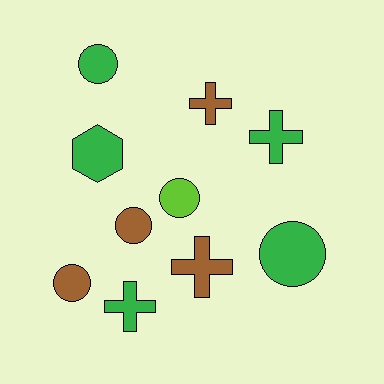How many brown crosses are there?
There are 2 brown crosses.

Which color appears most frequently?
Green, with 5 objects.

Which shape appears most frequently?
Circle, with 5 objects.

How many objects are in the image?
There are 10 objects.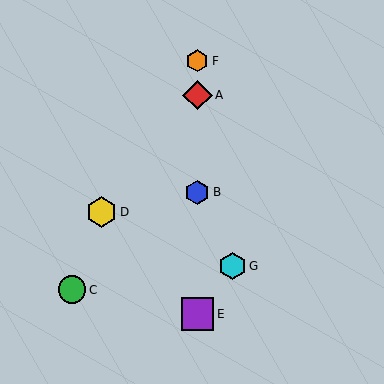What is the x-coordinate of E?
Object E is at x≈197.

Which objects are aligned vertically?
Objects A, B, E, F are aligned vertically.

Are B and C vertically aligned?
No, B is at x≈197 and C is at x≈72.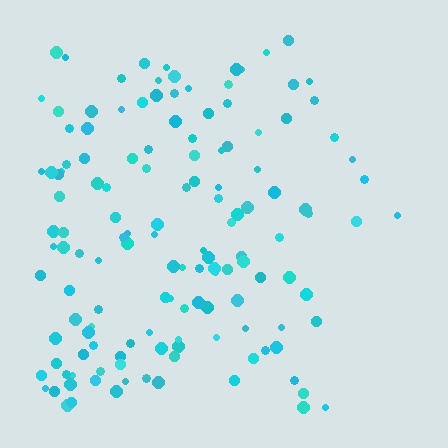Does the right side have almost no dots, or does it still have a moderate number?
Still a moderate number, just noticeably fewer than the left.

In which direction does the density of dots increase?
From right to left, with the left side densest.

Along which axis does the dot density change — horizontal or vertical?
Horizontal.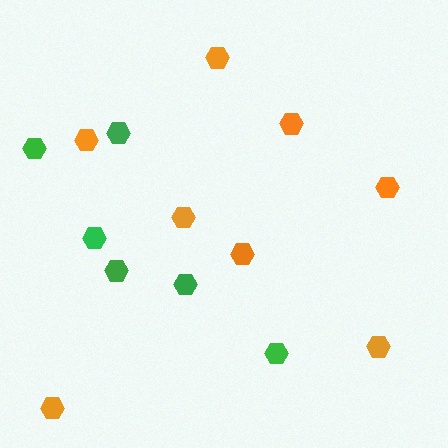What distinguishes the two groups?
There are 2 groups: one group of orange hexagons (8) and one group of green hexagons (6).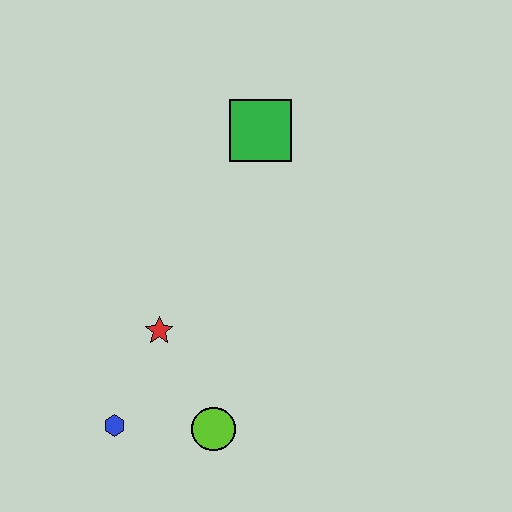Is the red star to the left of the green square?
Yes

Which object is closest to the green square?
The red star is closest to the green square.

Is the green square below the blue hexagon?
No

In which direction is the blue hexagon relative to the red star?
The blue hexagon is below the red star.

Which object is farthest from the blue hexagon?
The green square is farthest from the blue hexagon.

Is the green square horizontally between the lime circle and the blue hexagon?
No